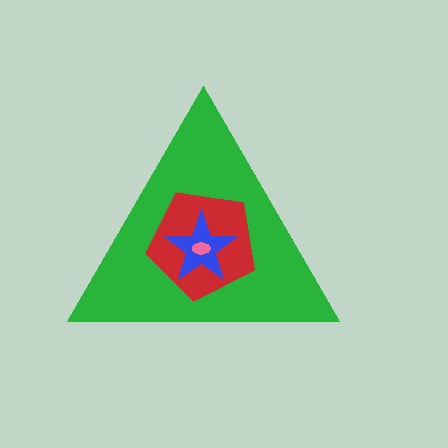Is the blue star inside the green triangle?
Yes.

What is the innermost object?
The pink ellipse.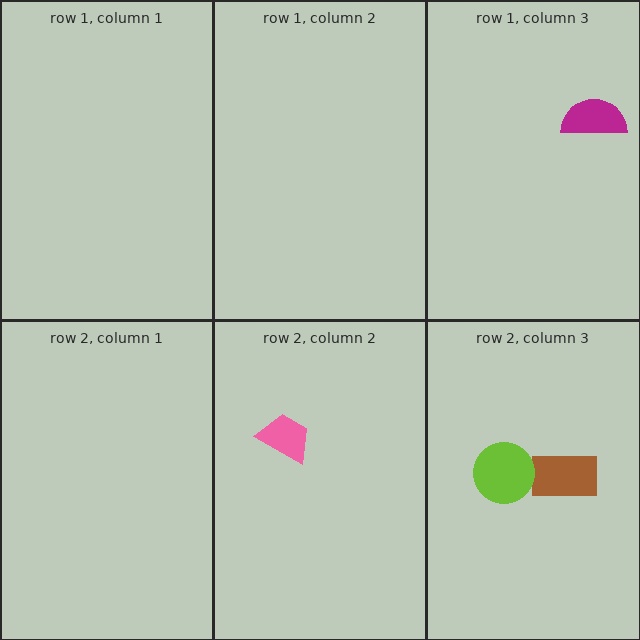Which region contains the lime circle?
The row 2, column 3 region.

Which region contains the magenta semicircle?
The row 1, column 3 region.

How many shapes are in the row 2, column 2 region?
1.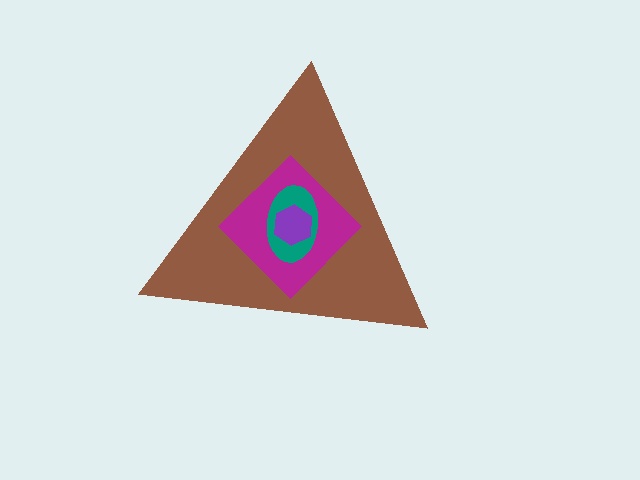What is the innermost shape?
The purple hexagon.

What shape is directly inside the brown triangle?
The magenta diamond.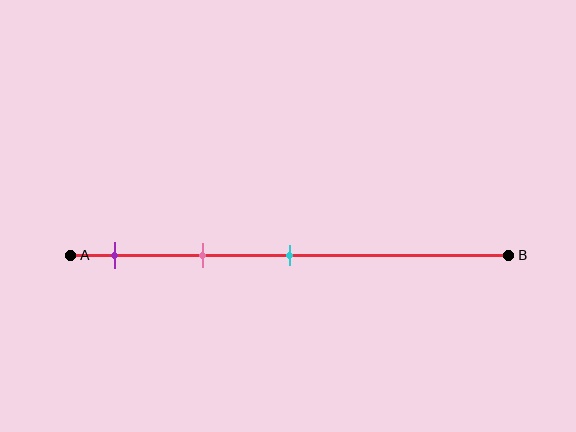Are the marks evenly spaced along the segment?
Yes, the marks are approximately evenly spaced.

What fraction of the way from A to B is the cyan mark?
The cyan mark is approximately 50% (0.5) of the way from A to B.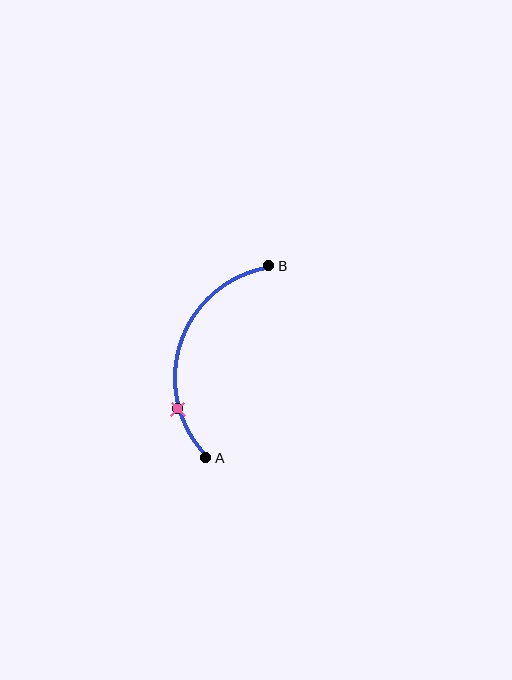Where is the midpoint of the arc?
The arc midpoint is the point on the curve farthest from the straight line joining A and B. It sits to the left of that line.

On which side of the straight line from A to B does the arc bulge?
The arc bulges to the left of the straight line connecting A and B.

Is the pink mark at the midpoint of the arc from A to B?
No. The pink mark lies on the arc but is closer to endpoint A. The arc midpoint would be at the point on the curve equidistant along the arc from both A and B.